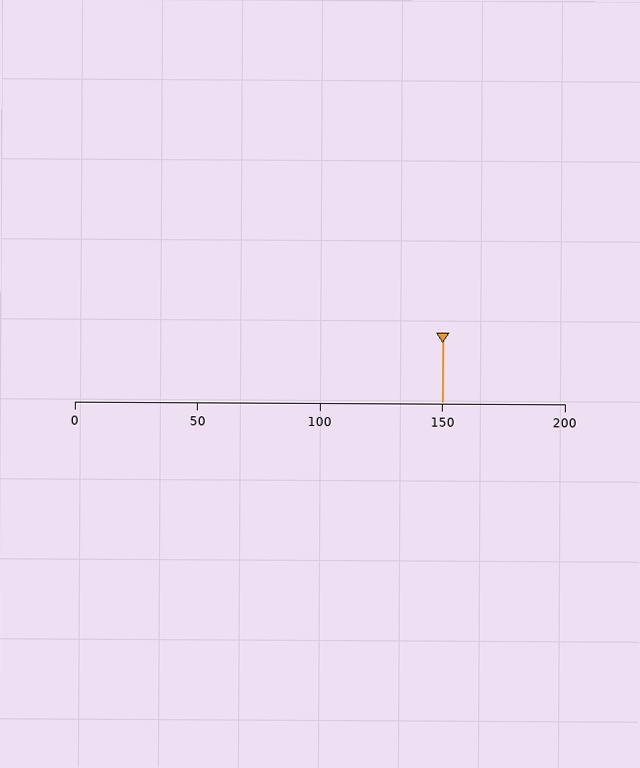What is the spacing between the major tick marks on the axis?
The major ticks are spaced 50 apart.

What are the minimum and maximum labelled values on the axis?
The axis runs from 0 to 200.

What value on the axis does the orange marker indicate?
The marker indicates approximately 150.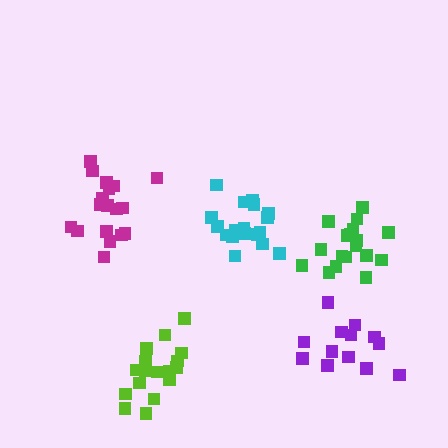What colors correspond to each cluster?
The clusters are colored: cyan, lime, purple, green, magenta.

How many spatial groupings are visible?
There are 5 spatial groupings.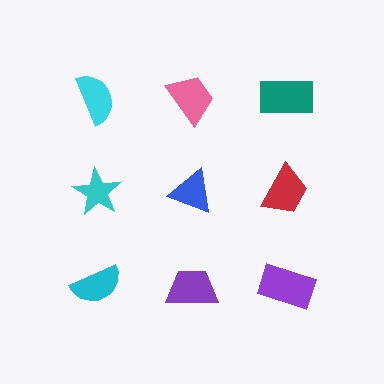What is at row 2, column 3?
A red trapezoid.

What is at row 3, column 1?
A cyan semicircle.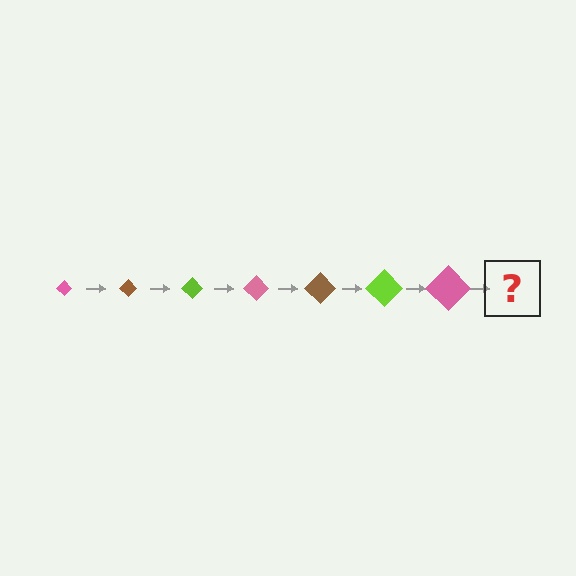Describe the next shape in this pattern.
It should be a brown diamond, larger than the previous one.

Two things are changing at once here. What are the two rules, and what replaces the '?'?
The two rules are that the diamond grows larger each step and the color cycles through pink, brown, and lime. The '?' should be a brown diamond, larger than the previous one.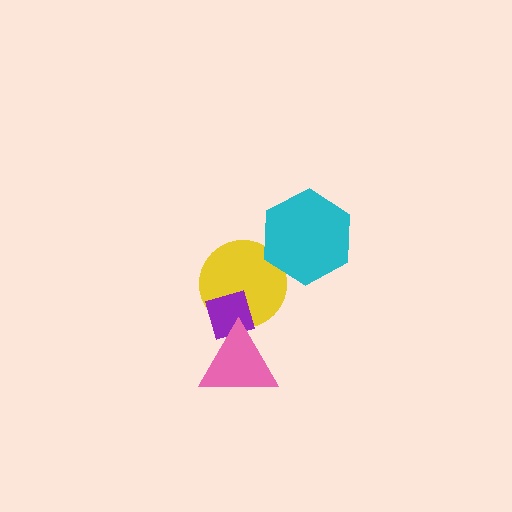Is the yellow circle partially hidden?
Yes, it is partially covered by another shape.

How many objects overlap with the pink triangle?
2 objects overlap with the pink triangle.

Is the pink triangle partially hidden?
No, no other shape covers it.